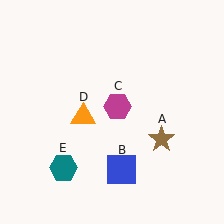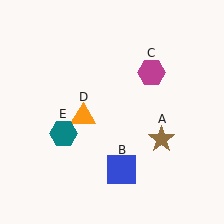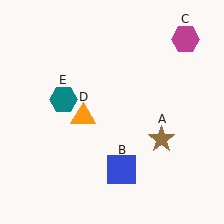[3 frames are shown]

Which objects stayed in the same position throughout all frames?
Brown star (object A) and blue square (object B) and orange triangle (object D) remained stationary.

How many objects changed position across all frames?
2 objects changed position: magenta hexagon (object C), teal hexagon (object E).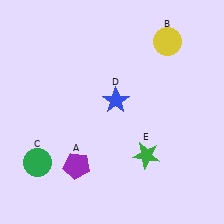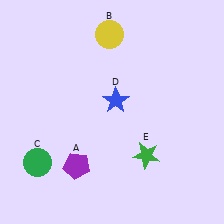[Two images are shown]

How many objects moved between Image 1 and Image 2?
1 object moved between the two images.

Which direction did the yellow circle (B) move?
The yellow circle (B) moved left.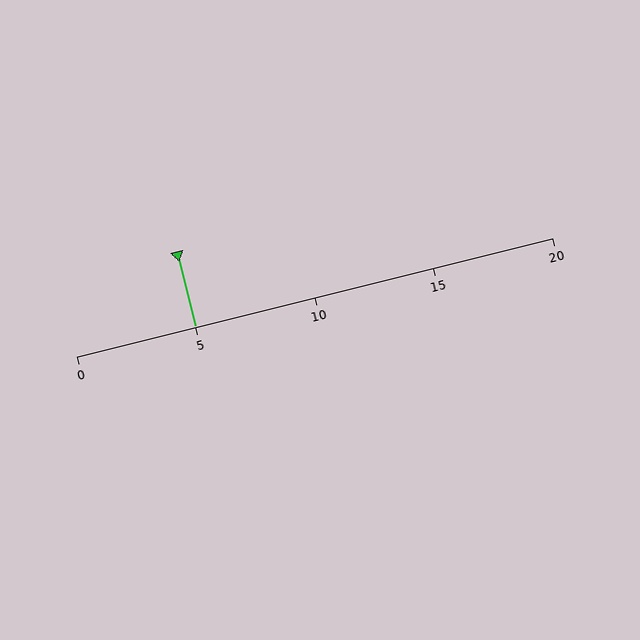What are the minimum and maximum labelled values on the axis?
The axis runs from 0 to 20.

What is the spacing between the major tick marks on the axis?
The major ticks are spaced 5 apart.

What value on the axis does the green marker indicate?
The marker indicates approximately 5.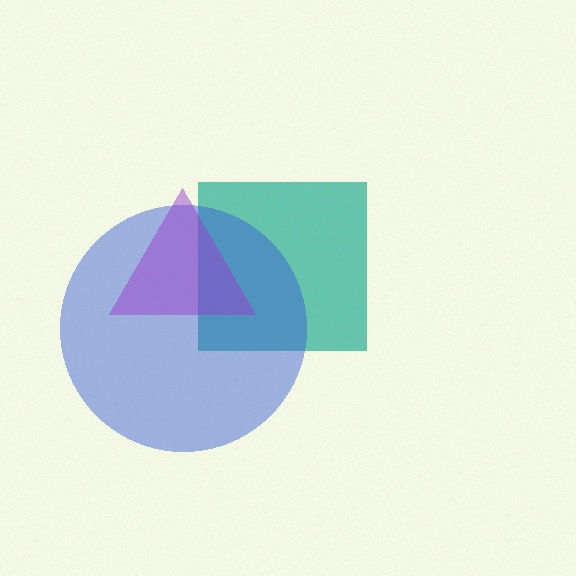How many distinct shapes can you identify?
There are 3 distinct shapes: a teal square, a blue circle, a purple triangle.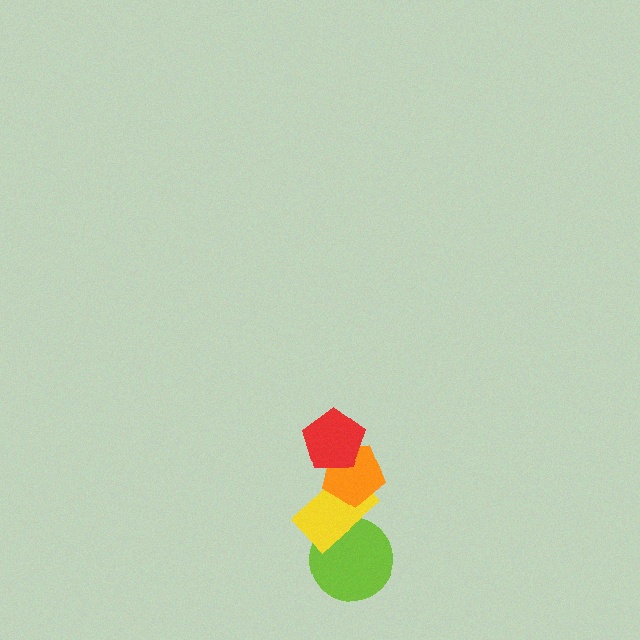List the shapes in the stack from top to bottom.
From top to bottom: the red pentagon, the orange pentagon, the yellow rectangle, the lime circle.